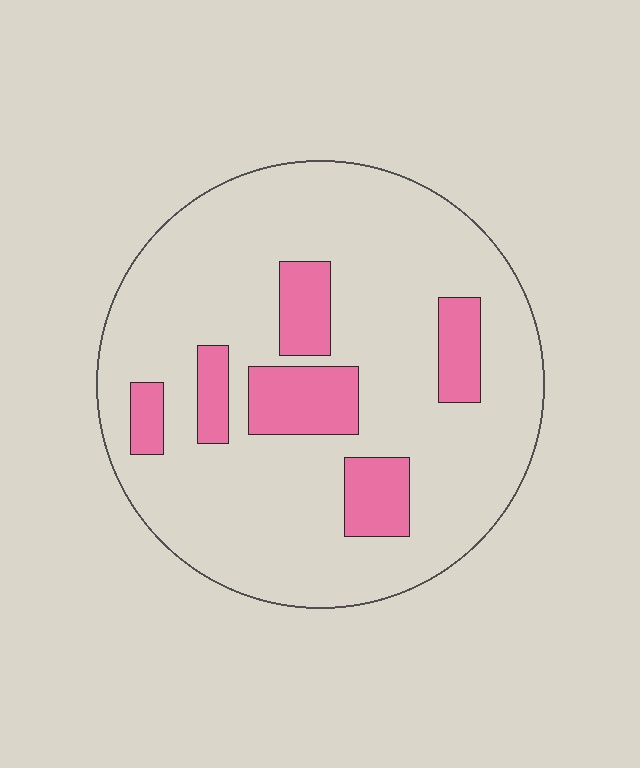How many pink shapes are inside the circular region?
6.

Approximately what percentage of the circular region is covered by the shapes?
Approximately 20%.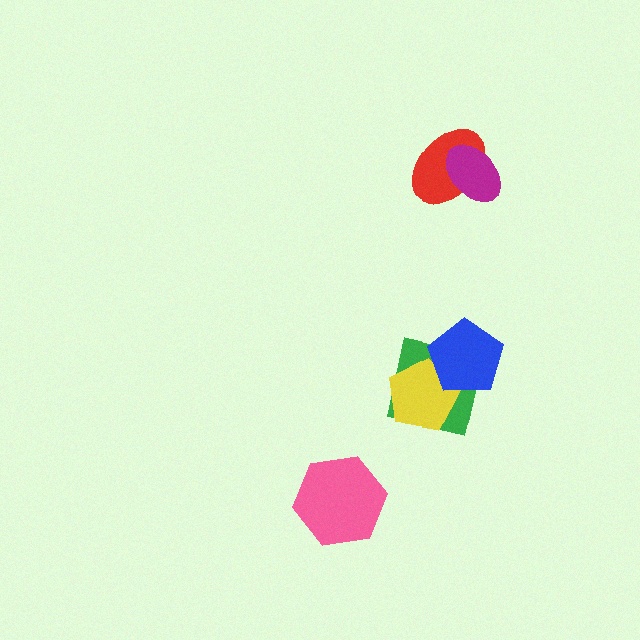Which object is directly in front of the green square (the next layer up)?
The yellow pentagon is directly in front of the green square.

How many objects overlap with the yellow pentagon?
2 objects overlap with the yellow pentagon.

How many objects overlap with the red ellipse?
1 object overlaps with the red ellipse.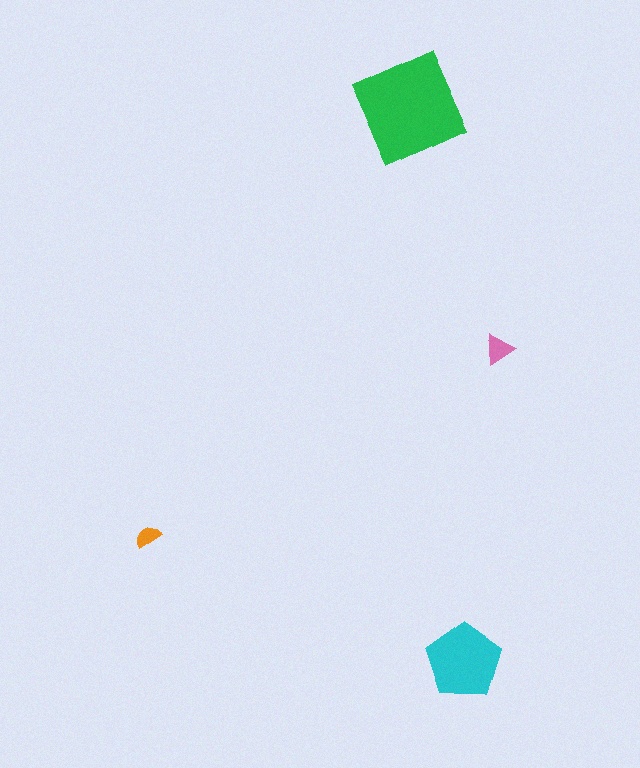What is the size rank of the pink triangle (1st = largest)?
3rd.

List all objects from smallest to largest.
The orange semicircle, the pink triangle, the cyan pentagon, the green diamond.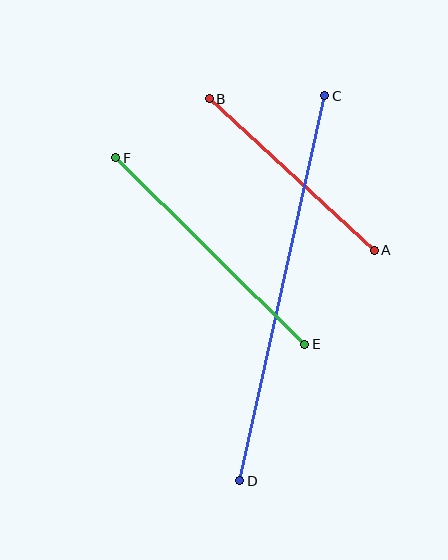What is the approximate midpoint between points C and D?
The midpoint is at approximately (282, 288) pixels.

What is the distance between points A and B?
The distance is approximately 224 pixels.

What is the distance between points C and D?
The distance is approximately 394 pixels.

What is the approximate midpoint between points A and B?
The midpoint is at approximately (292, 174) pixels.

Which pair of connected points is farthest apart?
Points C and D are farthest apart.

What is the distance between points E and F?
The distance is approximately 266 pixels.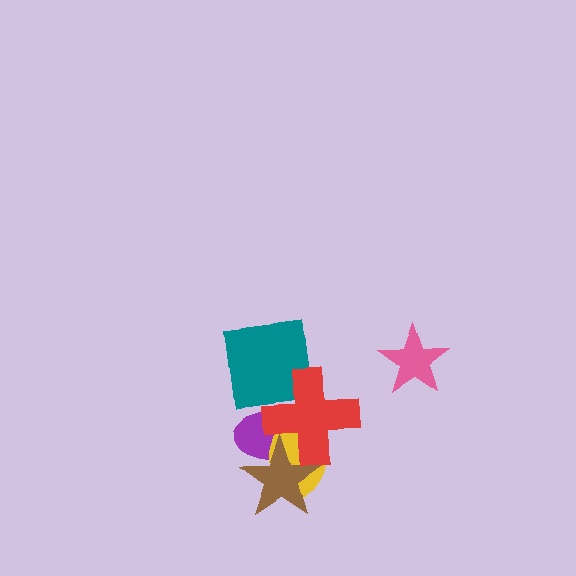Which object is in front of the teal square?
The red cross is in front of the teal square.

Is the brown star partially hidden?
Yes, it is partially covered by another shape.